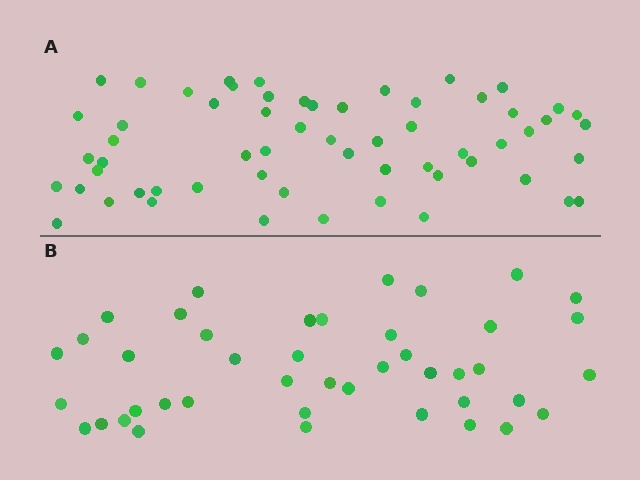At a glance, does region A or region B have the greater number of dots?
Region A (the top region) has more dots.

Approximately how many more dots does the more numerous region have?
Region A has approximately 15 more dots than region B.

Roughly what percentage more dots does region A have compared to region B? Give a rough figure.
About 40% more.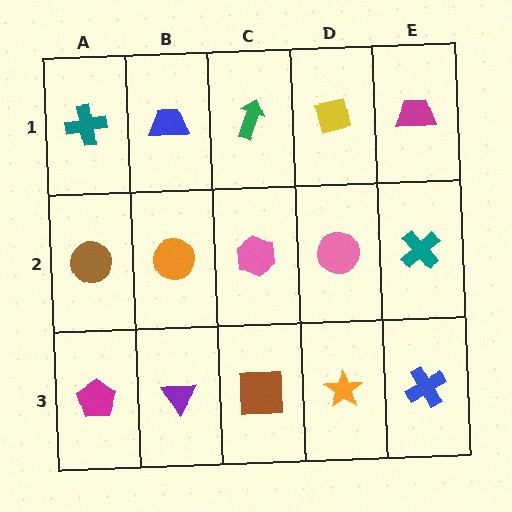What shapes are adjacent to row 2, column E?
A magenta trapezoid (row 1, column E), a blue cross (row 3, column E), a pink circle (row 2, column D).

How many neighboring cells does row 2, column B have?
4.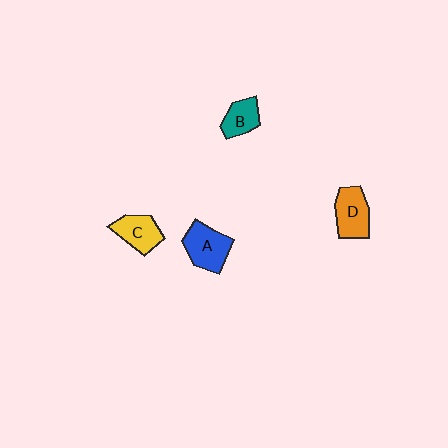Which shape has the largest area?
Shape A (blue).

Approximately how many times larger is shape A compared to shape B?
Approximately 1.5 times.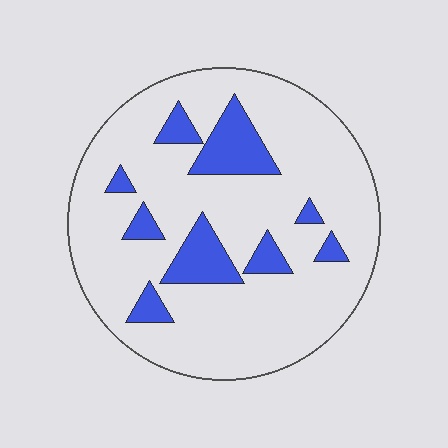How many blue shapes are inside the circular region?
9.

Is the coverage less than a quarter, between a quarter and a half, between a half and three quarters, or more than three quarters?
Less than a quarter.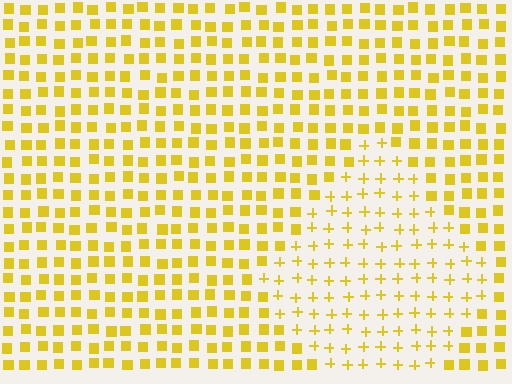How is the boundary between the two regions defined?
The boundary is defined by a change in element shape: plus signs inside vs. squares outside. All elements share the same color and spacing.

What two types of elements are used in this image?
The image uses plus signs inside the diamond region and squares outside it.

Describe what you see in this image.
The image is filled with small yellow elements arranged in a uniform grid. A diamond-shaped region contains plus signs, while the surrounding area contains squares. The boundary is defined purely by the change in element shape.